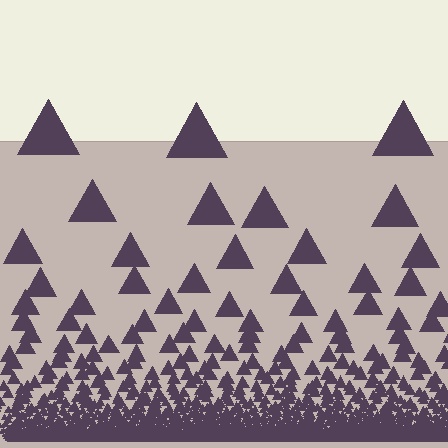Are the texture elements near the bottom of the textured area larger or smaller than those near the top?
Smaller. The gradient is inverted — elements near the bottom are smaller and denser.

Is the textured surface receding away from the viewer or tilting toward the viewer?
The surface appears to tilt toward the viewer. Texture elements get larger and sparser toward the top.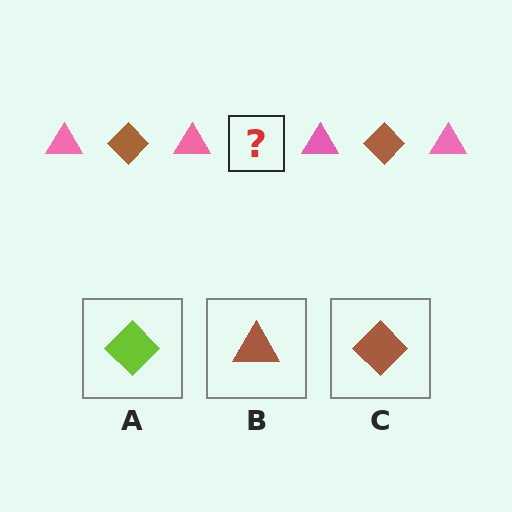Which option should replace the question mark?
Option C.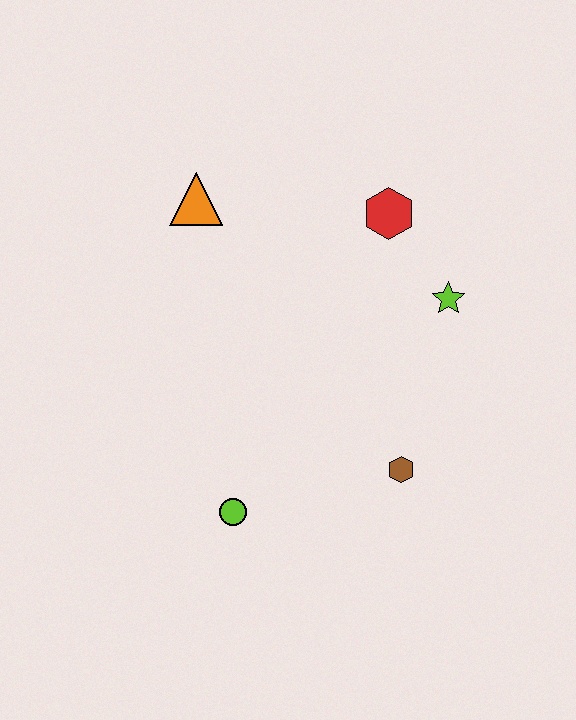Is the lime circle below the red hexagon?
Yes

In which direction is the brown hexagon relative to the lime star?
The brown hexagon is below the lime star.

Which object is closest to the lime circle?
The brown hexagon is closest to the lime circle.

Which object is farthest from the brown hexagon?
The orange triangle is farthest from the brown hexagon.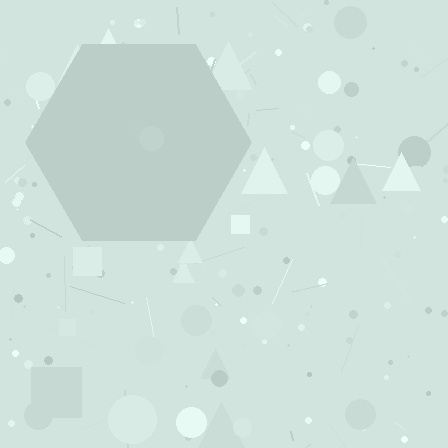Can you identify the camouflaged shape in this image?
The camouflaged shape is a hexagon.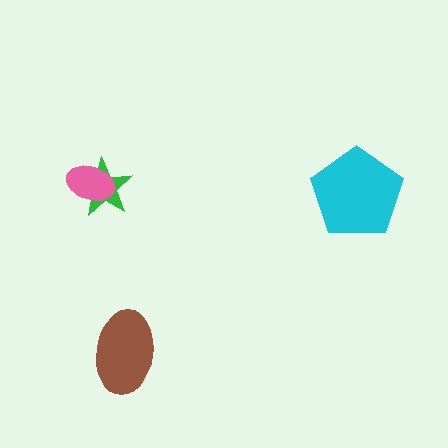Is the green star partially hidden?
Yes, it is partially covered by another shape.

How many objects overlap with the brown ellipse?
0 objects overlap with the brown ellipse.